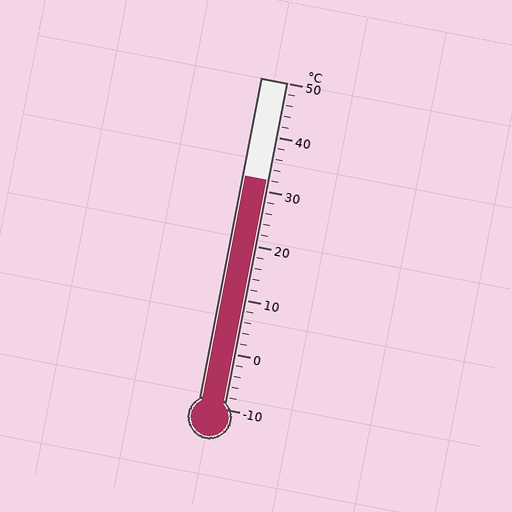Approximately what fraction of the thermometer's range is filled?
The thermometer is filled to approximately 70% of its range.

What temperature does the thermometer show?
The thermometer shows approximately 32°C.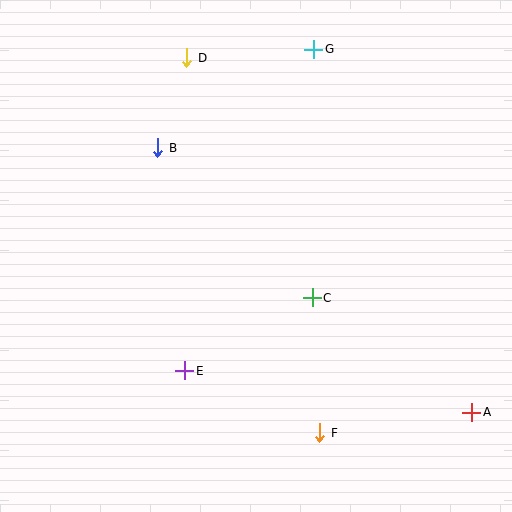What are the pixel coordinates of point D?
Point D is at (187, 58).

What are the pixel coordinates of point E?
Point E is at (185, 371).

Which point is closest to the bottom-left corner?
Point E is closest to the bottom-left corner.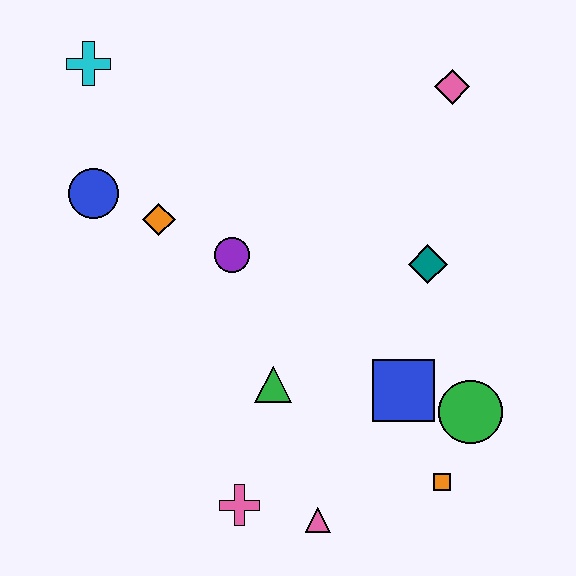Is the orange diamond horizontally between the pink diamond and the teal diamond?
No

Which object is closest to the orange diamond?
The blue circle is closest to the orange diamond.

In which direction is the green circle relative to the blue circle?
The green circle is to the right of the blue circle.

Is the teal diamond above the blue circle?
No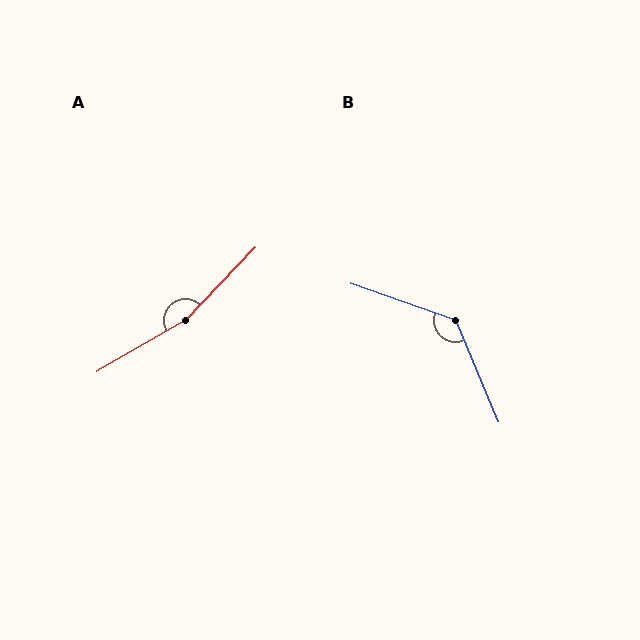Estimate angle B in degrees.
Approximately 132 degrees.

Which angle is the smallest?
B, at approximately 132 degrees.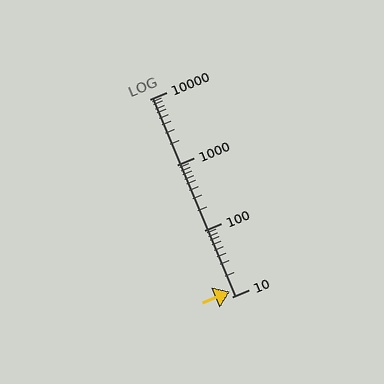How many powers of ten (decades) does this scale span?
The scale spans 3 decades, from 10 to 10000.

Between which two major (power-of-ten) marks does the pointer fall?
The pointer is between 10 and 100.